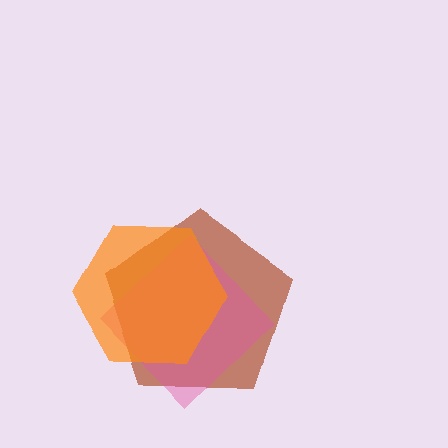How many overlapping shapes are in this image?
There are 3 overlapping shapes in the image.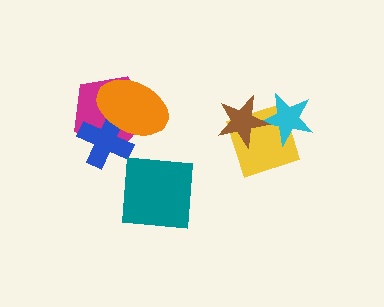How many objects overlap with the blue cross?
2 objects overlap with the blue cross.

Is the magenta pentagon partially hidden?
Yes, it is partially covered by another shape.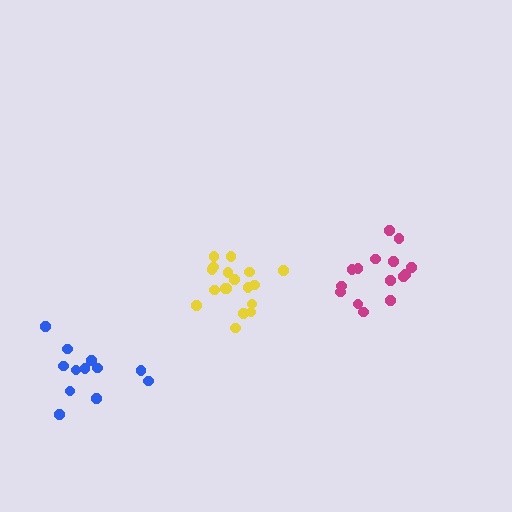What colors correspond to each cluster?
The clusters are colored: magenta, yellow, blue.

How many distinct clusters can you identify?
There are 3 distinct clusters.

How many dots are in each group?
Group 1: 15 dots, Group 2: 18 dots, Group 3: 12 dots (45 total).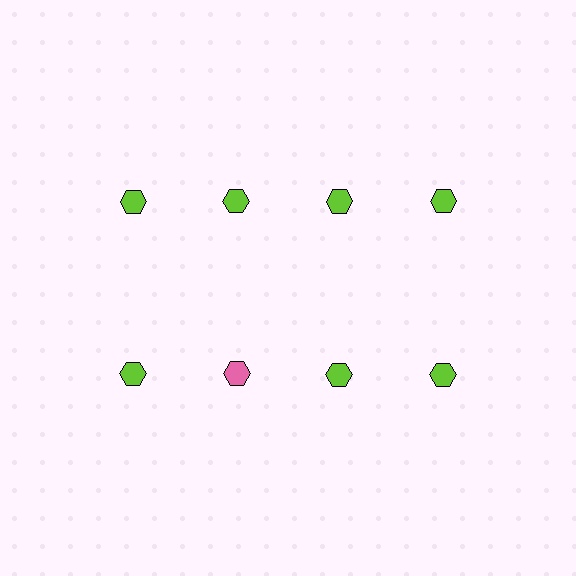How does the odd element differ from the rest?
It has a different color: pink instead of lime.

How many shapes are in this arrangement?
There are 8 shapes arranged in a grid pattern.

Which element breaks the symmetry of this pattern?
The pink hexagon in the second row, second from left column breaks the symmetry. All other shapes are lime hexagons.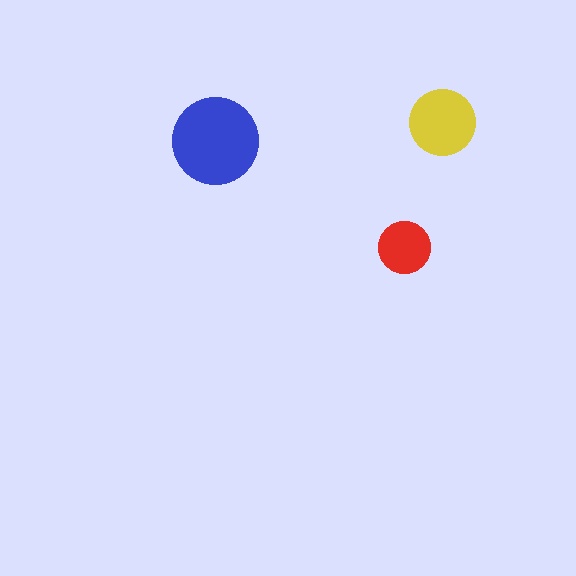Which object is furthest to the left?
The blue circle is leftmost.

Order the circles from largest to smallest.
the blue one, the yellow one, the red one.